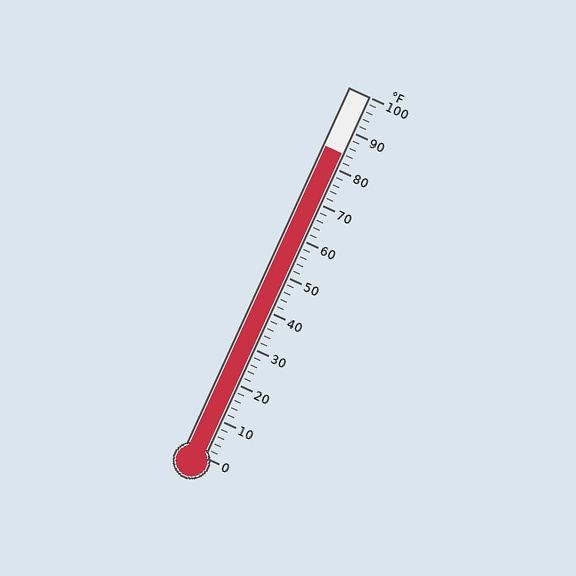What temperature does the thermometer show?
The thermometer shows approximately 84°F.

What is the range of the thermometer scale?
The thermometer scale ranges from 0°F to 100°F.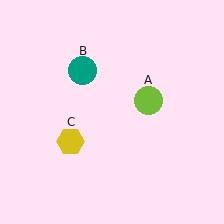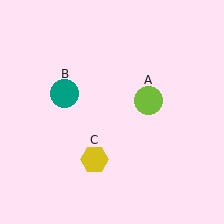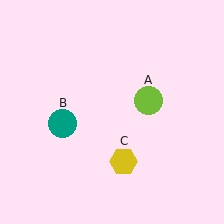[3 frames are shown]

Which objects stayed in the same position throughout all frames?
Lime circle (object A) remained stationary.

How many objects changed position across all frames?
2 objects changed position: teal circle (object B), yellow hexagon (object C).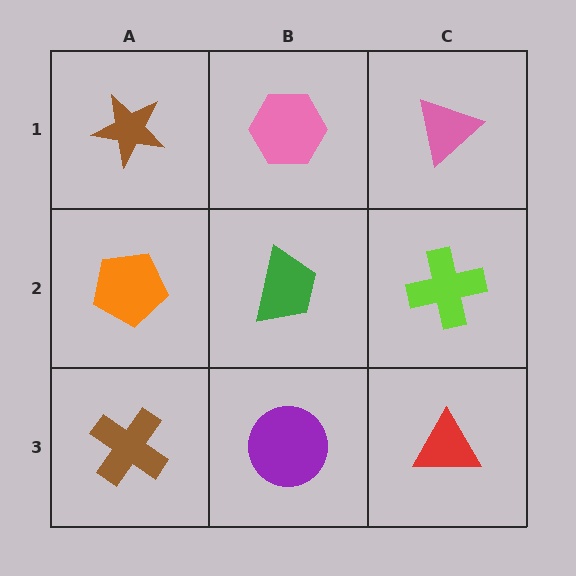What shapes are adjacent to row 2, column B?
A pink hexagon (row 1, column B), a purple circle (row 3, column B), an orange pentagon (row 2, column A), a lime cross (row 2, column C).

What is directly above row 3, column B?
A green trapezoid.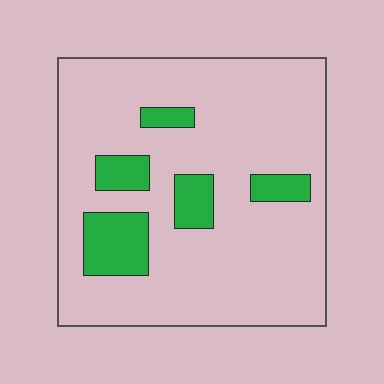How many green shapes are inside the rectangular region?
5.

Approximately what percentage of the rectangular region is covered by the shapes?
Approximately 15%.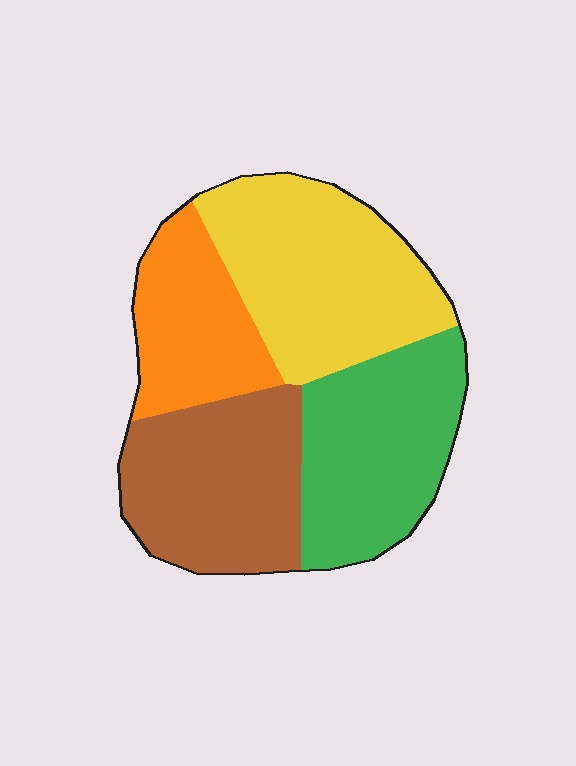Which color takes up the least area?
Orange, at roughly 20%.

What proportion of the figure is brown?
Brown takes up about one quarter (1/4) of the figure.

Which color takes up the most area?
Yellow, at roughly 30%.